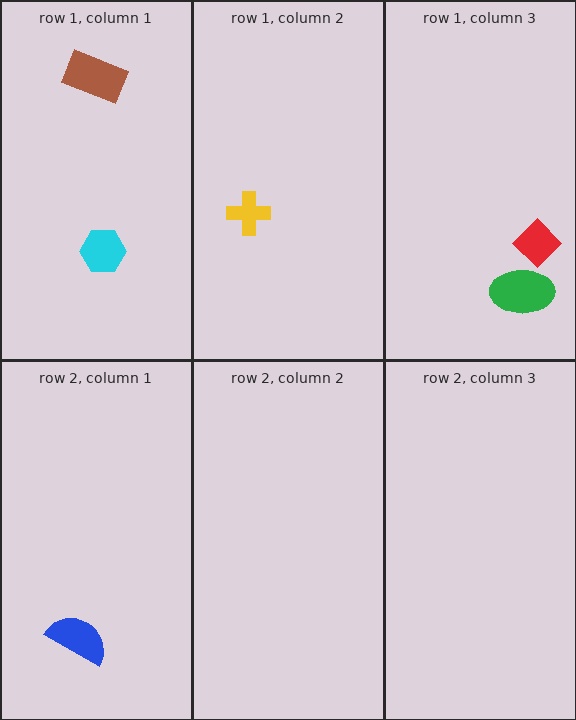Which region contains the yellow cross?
The row 1, column 2 region.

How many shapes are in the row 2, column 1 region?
1.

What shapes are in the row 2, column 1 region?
The blue semicircle.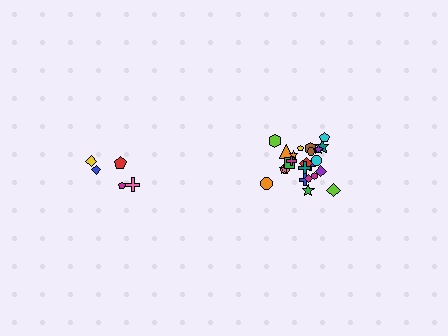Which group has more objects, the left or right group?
The right group.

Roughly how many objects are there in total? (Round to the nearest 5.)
Roughly 30 objects in total.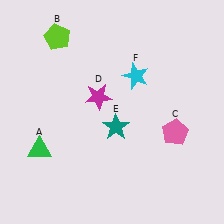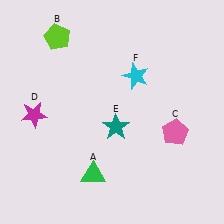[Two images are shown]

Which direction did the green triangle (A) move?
The green triangle (A) moved right.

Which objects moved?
The objects that moved are: the green triangle (A), the magenta star (D).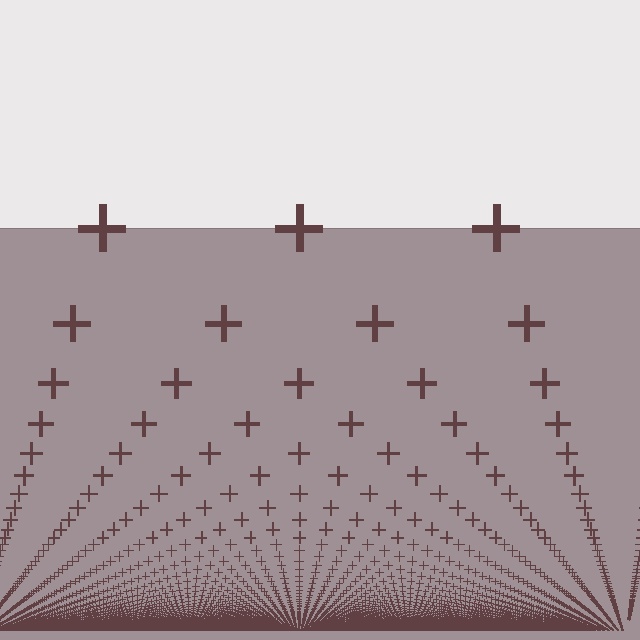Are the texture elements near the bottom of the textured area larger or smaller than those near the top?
Smaller. The gradient is inverted — elements near the bottom are smaller and denser.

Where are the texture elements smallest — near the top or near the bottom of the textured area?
Near the bottom.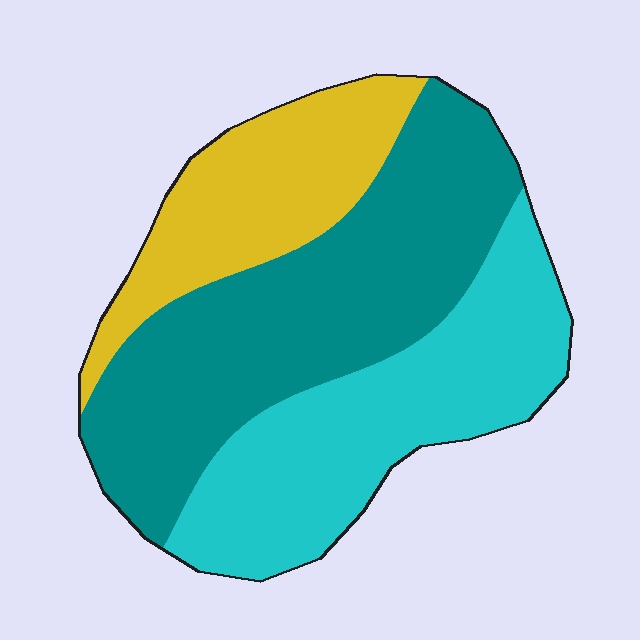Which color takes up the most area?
Teal, at roughly 45%.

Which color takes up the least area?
Yellow, at roughly 20%.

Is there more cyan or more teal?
Teal.